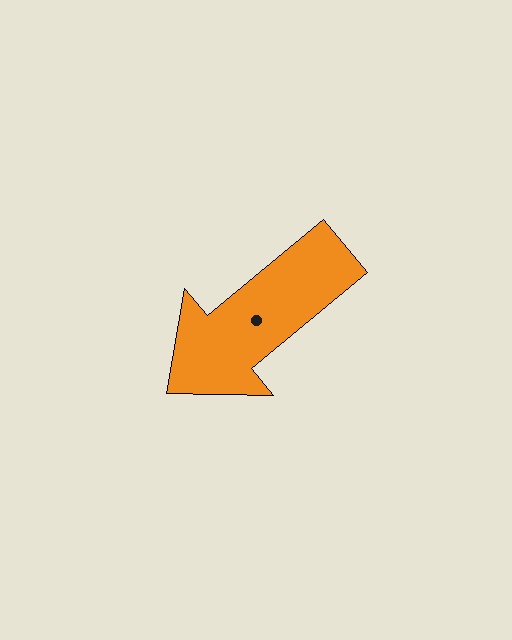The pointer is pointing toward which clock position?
Roughly 8 o'clock.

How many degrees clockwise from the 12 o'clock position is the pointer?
Approximately 230 degrees.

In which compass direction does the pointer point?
Southwest.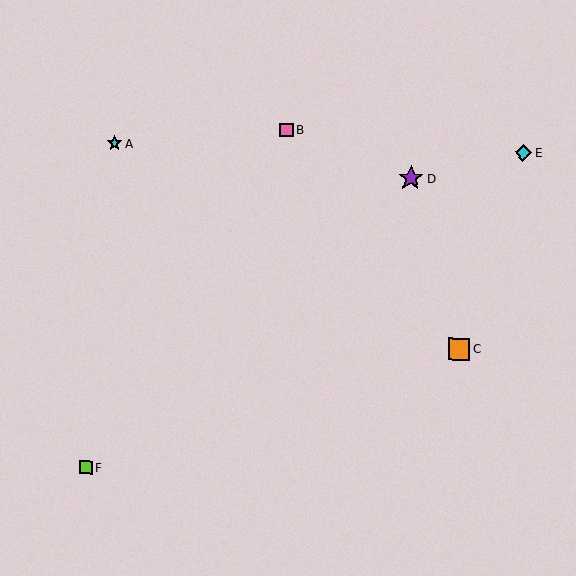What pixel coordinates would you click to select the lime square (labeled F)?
Click at (86, 468) to select the lime square F.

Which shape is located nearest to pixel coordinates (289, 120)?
The pink square (labeled B) at (287, 130) is nearest to that location.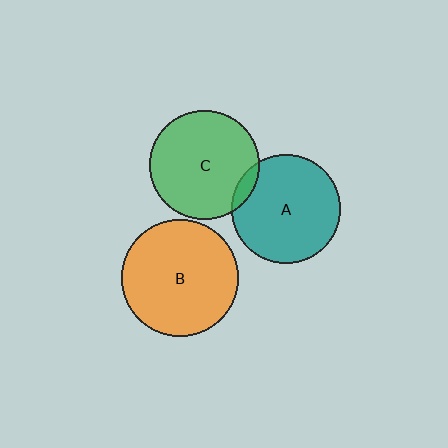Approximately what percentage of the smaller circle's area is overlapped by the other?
Approximately 5%.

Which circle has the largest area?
Circle B (orange).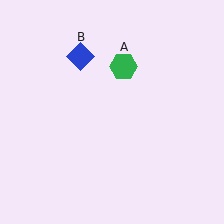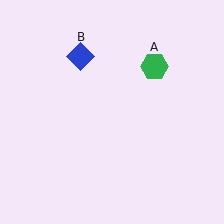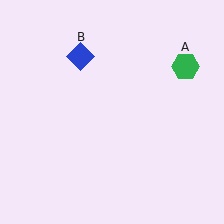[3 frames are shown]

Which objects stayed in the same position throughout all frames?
Blue diamond (object B) remained stationary.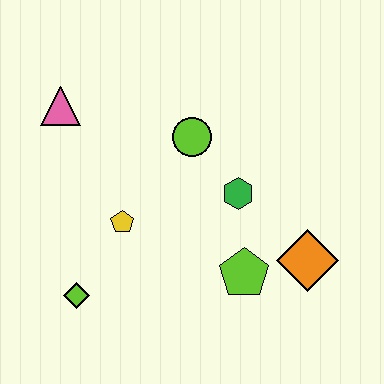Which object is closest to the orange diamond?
The lime pentagon is closest to the orange diamond.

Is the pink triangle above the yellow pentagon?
Yes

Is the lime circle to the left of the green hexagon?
Yes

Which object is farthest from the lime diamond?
The orange diamond is farthest from the lime diamond.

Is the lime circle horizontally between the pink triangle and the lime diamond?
No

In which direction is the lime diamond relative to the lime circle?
The lime diamond is below the lime circle.